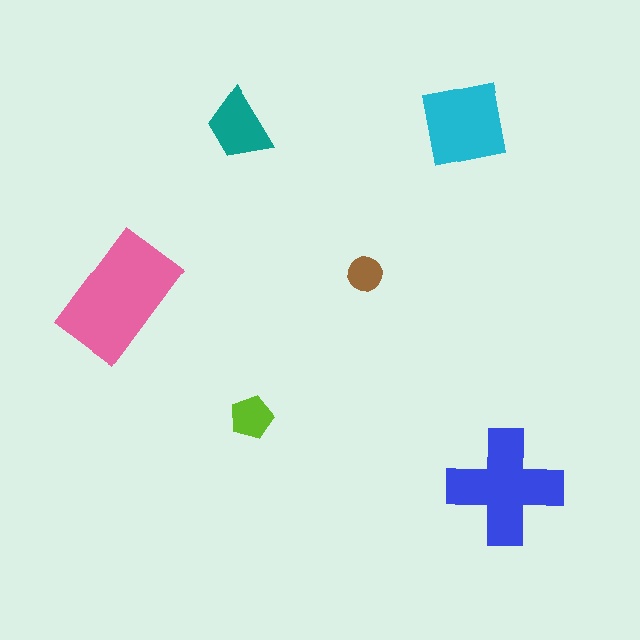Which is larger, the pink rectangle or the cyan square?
The pink rectangle.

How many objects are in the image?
There are 6 objects in the image.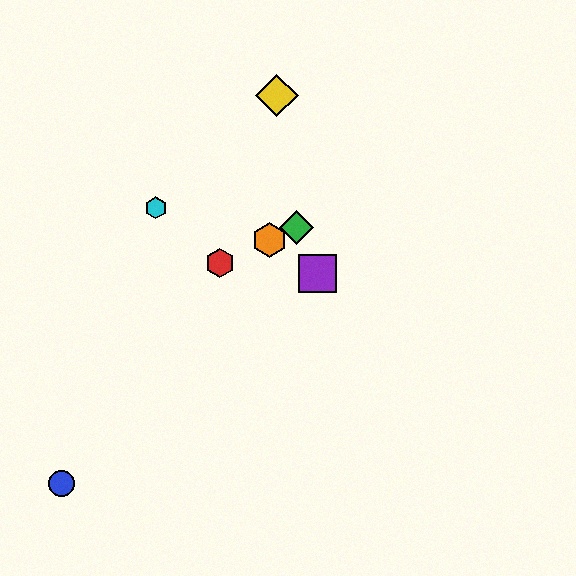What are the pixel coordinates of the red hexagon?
The red hexagon is at (220, 263).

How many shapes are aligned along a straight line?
3 shapes (the red hexagon, the green diamond, the orange hexagon) are aligned along a straight line.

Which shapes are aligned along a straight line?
The red hexagon, the green diamond, the orange hexagon are aligned along a straight line.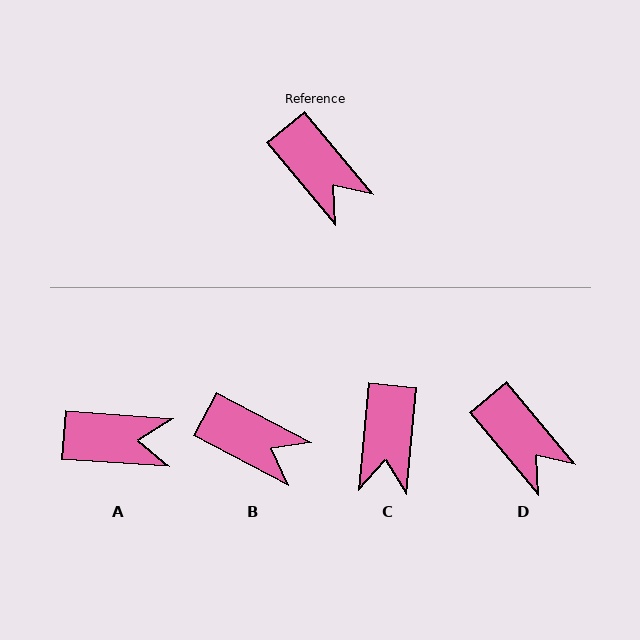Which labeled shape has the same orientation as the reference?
D.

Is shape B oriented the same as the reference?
No, it is off by about 22 degrees.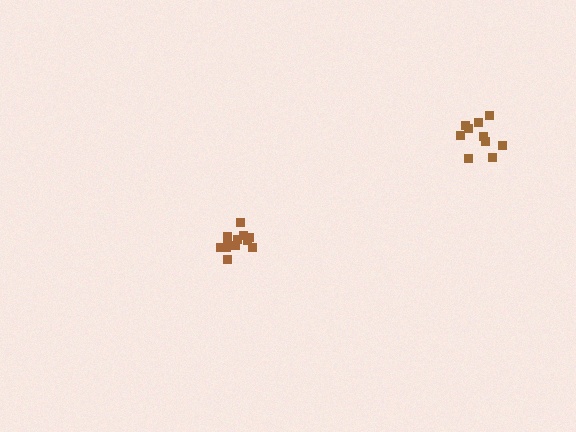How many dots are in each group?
Group 1: 12 dots, Group 2: 10 dots (22 total).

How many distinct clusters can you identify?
There are 2 distinct clusters.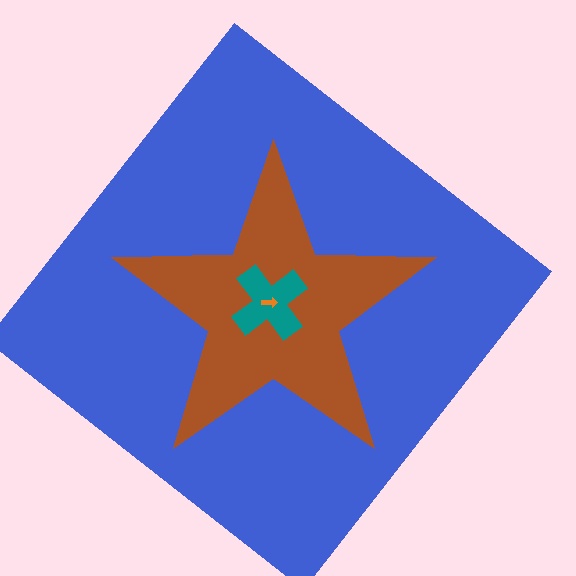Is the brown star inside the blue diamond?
Yes.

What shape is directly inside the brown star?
The teal cross.